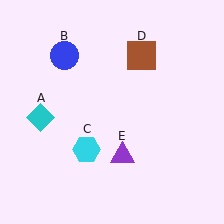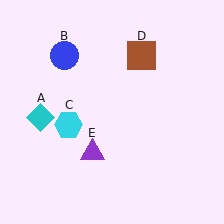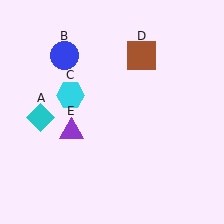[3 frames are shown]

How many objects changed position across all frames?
2 objects changed position: cyan hexagon (object C), purple triangle (object E).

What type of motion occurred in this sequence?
The cyan hexagon (object C), purple triangle (object E) rotated clockwise around the center of the scene.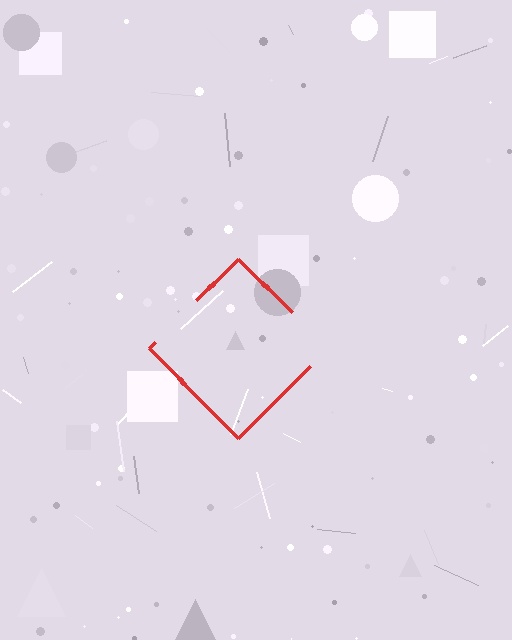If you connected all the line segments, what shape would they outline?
They would outline a diamond.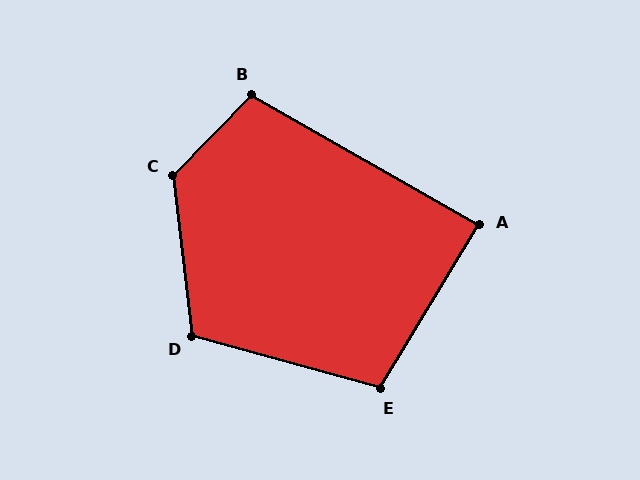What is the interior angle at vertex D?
Approximately 112 degrees (obtuse).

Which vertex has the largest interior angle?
C, at approximately 129 degrees.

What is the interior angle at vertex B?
Approximately 105 degrees (obtuse).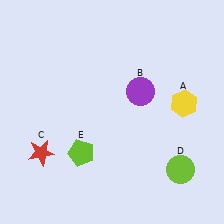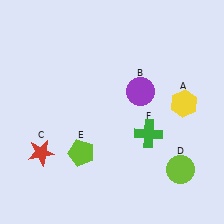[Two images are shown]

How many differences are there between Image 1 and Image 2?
There is 1 difference between the two images.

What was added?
A green cross (F) was added in Image 2.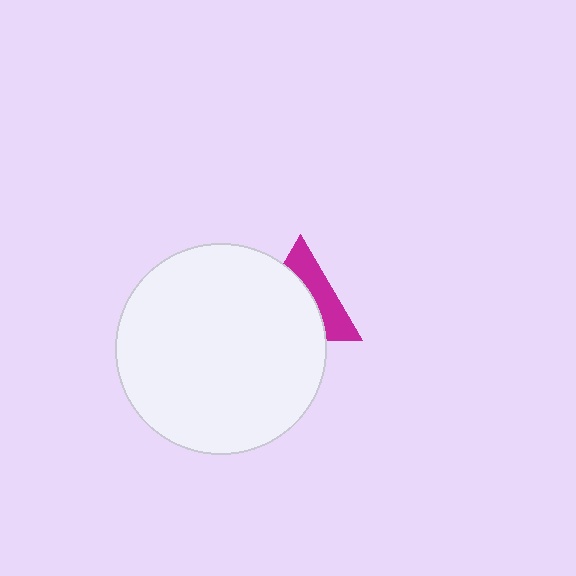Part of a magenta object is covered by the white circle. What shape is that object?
It is a triangle.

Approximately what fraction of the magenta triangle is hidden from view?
Roughly 60% of the magenta triangle is hidden behind the white circle.